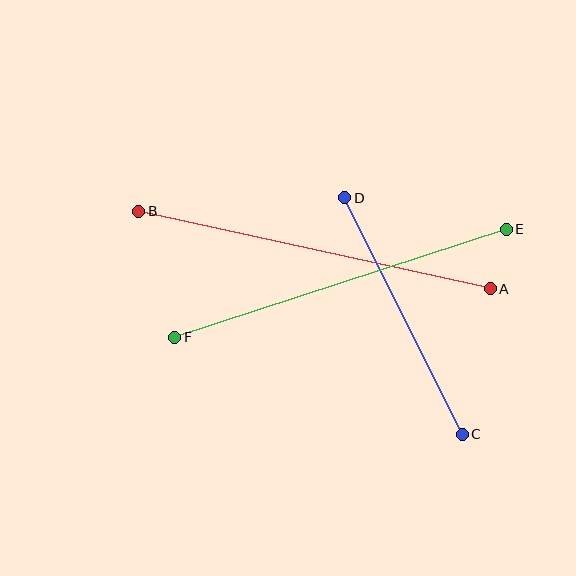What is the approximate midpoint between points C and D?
The midpoint is at approximately (403, 316) pixels.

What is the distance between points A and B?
The distance is approximately 360 pixels.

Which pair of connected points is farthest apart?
Points A and B are farthest apart.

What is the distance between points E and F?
The distance is approximately 349 pixels.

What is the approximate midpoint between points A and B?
The midpoint is at approximately (314, 250) pixels.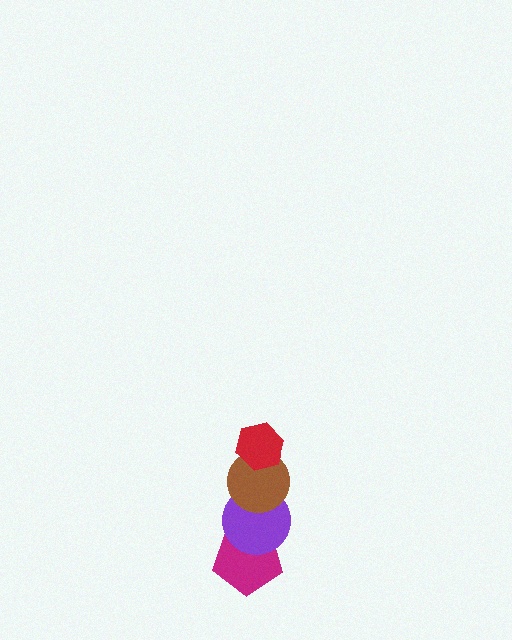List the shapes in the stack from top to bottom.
From top to bottom: the red hexagon, the brown circle, the purple circle, the magenta pentagon.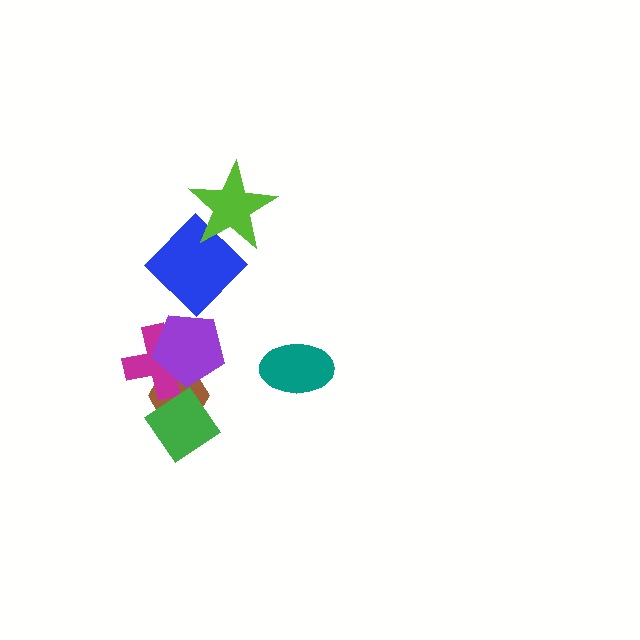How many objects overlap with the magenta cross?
3 objects overlap with the magenta cross.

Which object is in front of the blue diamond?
The lime star is in front of the blue diamond.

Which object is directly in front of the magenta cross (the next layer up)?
The purple pentagon is directly in front of the magenta cross.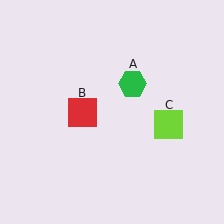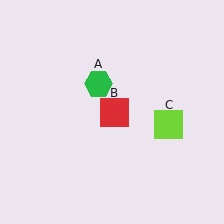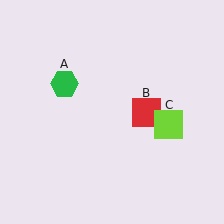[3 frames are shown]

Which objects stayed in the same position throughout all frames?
Lime square (object C) remained stationary.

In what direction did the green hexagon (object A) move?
The green hexagon (object A) moved left.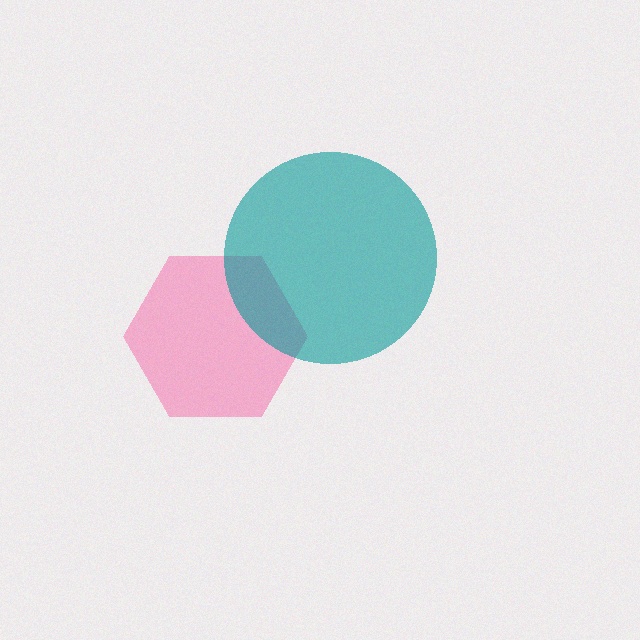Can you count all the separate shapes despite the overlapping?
Yes, there are 2 separate shapes.